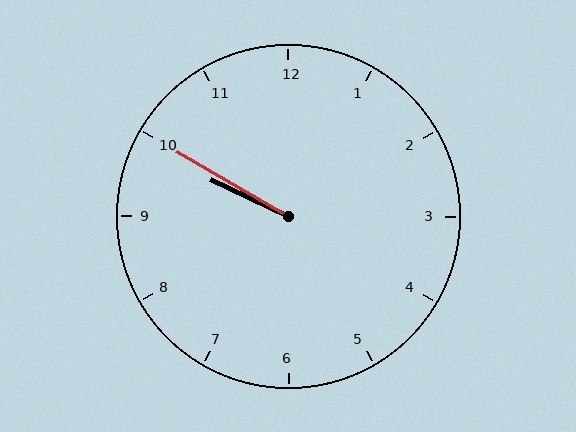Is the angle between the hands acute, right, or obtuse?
It is acute.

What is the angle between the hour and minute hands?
Approximately 5 degrees.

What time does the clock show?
9:50.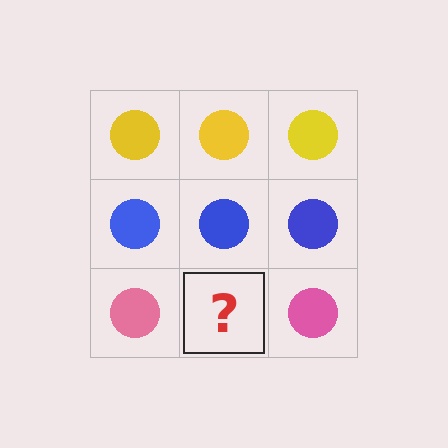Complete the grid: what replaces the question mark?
The question mark should be replaced with a pink circle.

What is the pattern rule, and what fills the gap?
The rule is that each row has a consistent color. The gap should be filled with a pink circle.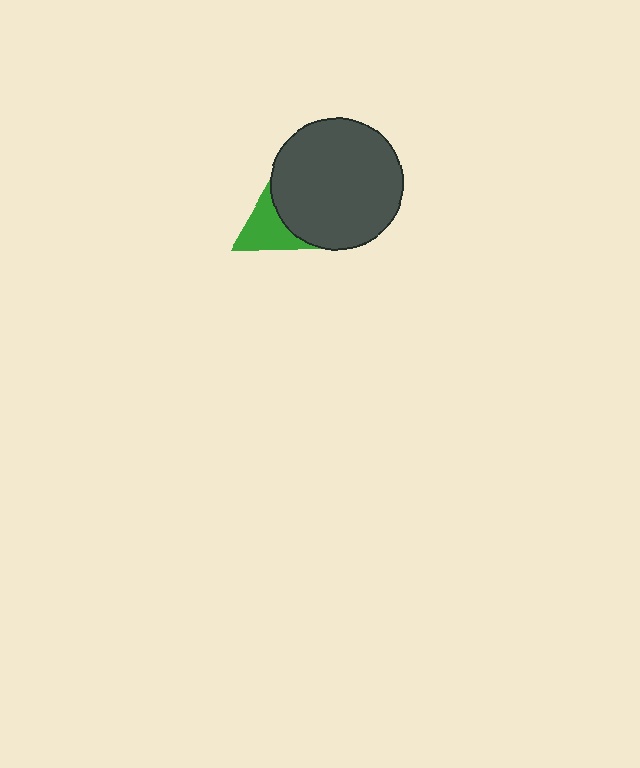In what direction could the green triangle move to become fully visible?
The green triangle could move left. That would shift it out from behind the dark gray circle entirely.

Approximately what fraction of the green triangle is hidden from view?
Roughly 37% of the green triangle is hidden behind the dark gray circle.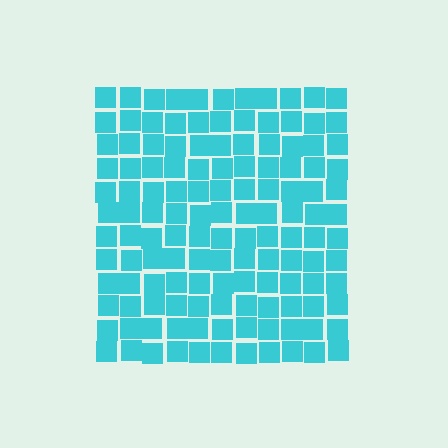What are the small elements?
The small elements are squares.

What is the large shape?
The large shape is a square.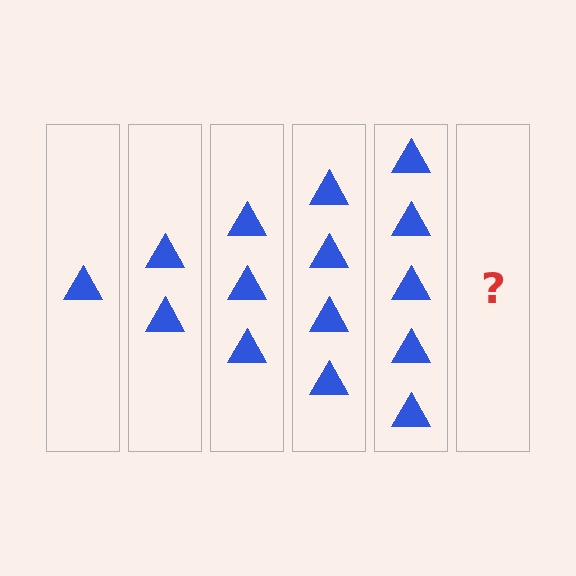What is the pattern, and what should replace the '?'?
The pattern is that each step adds one more triangle. The '?' should be 6 triangles.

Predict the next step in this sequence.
The next step is 6 triangles.